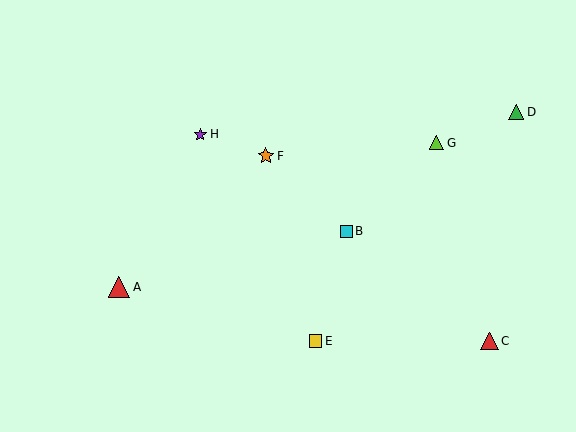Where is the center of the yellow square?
The center of the yellow square is at (316, 341).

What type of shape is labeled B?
Shape B is a cyan square.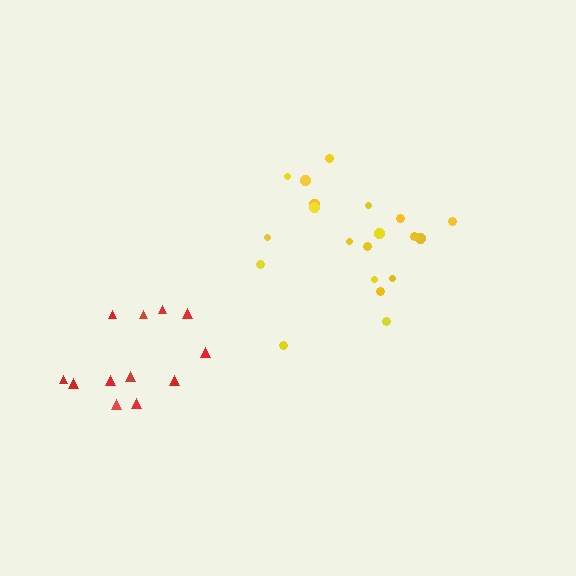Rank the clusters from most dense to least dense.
yellow, red.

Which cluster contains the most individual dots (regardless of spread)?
Yellow (20).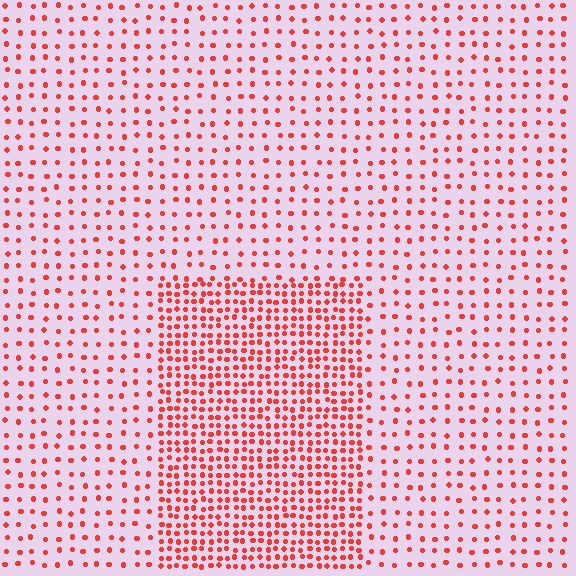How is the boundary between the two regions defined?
The boundary is defined by a change in element density (approximately 2.5x ratio). All elements are the same color, size, and shape.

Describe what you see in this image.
The image contains small red elements arranged at two different densities. A rectangle-shaped region is visible where the elements are more densely packed than the surrounding area.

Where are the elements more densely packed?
The elements are more densely packed inside the rectangle boundary.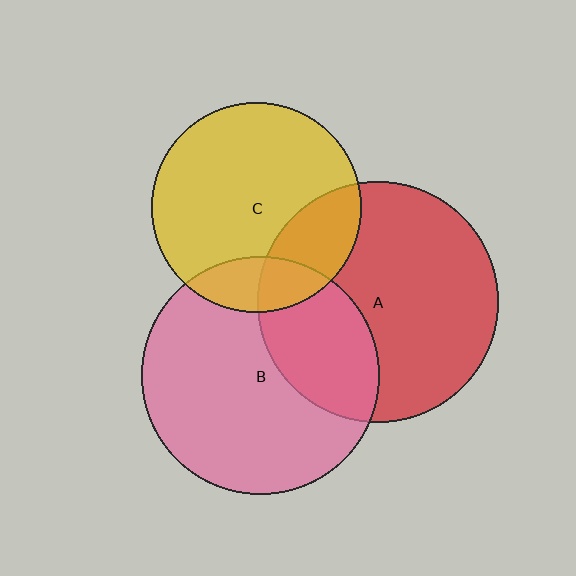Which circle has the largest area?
Circle A (red).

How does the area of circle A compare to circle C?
Approximately 1.3 times.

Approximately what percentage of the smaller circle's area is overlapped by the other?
Approximately 15%.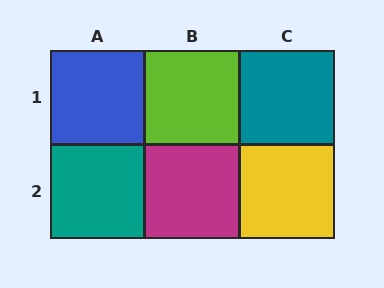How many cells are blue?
1 cell is blue.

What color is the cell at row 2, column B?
Magenta.